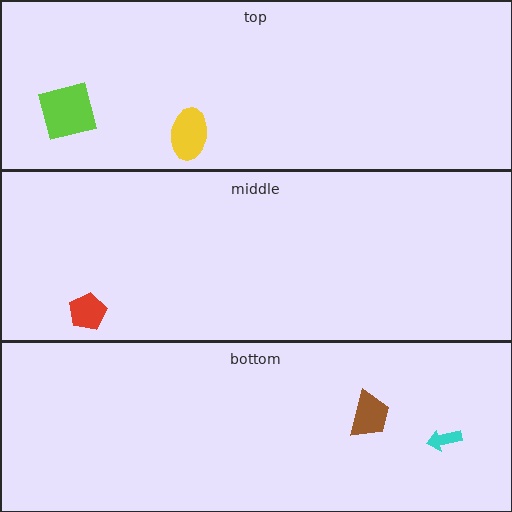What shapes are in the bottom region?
The cyan arrow, the brown trapezoid.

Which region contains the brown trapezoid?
The bottom region.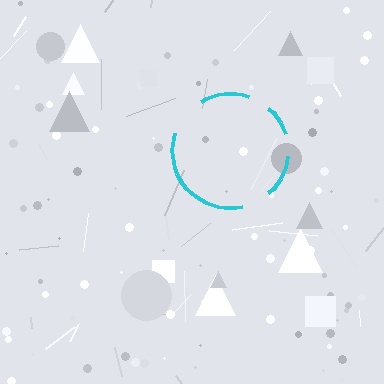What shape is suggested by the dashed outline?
The dashed outline suggests a circle.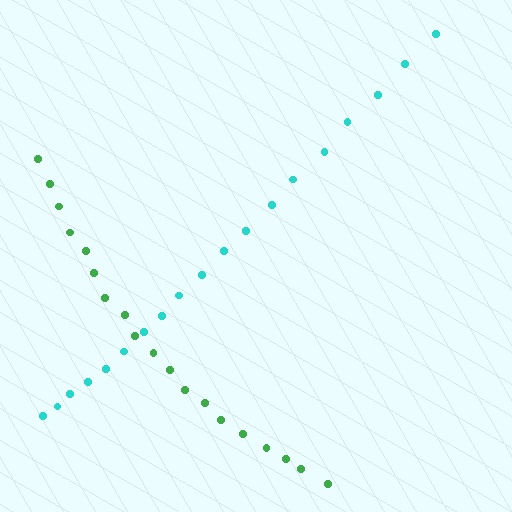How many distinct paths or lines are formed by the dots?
There are 2 distinct paths.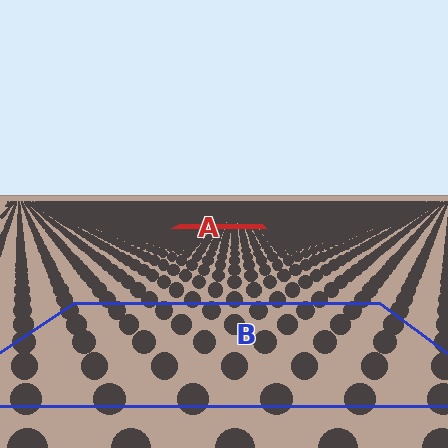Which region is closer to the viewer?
Region B is closer. The texture elements there are larger and more spread out.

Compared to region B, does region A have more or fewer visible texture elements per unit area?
Region A has more texture elements per unit area — they are packed more densely because it is farther away.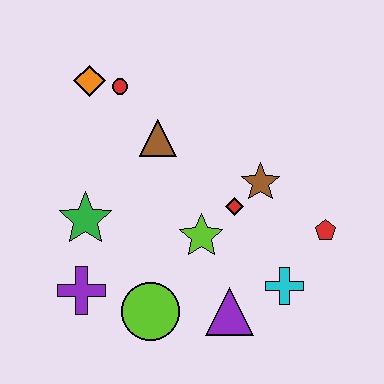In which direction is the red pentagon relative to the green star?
The red pentagon is to the right of the green star.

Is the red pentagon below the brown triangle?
Yes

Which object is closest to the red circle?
The orange diamond is closest to the red circle.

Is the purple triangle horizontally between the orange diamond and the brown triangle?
No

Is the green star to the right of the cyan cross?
No